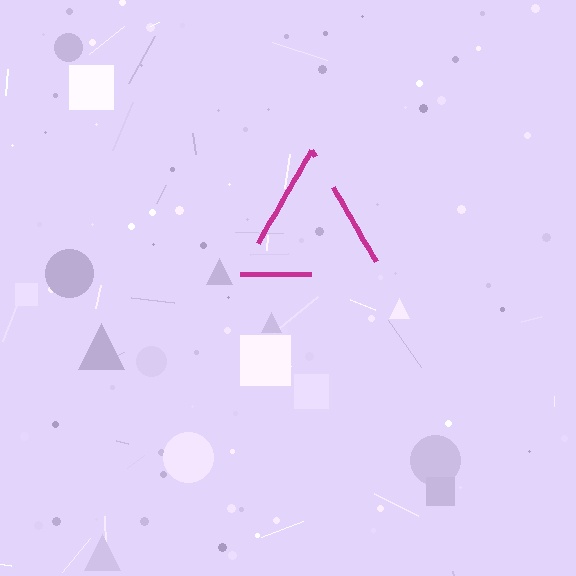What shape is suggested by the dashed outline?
The dashed outline suggests a triangle.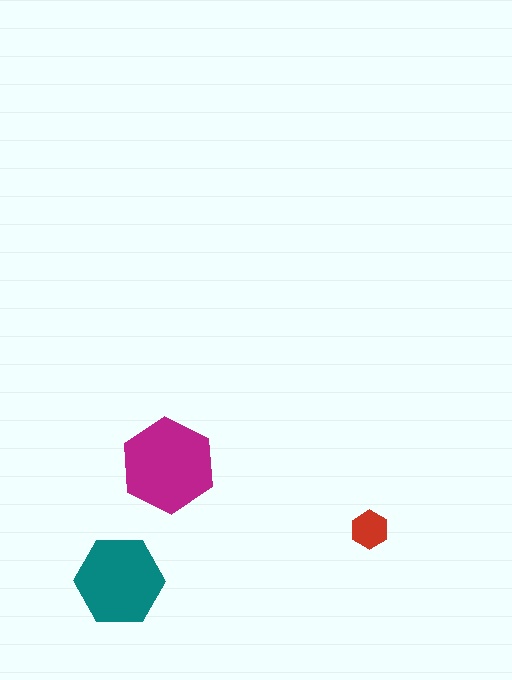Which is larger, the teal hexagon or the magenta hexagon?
The magenta one.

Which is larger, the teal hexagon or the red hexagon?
The teal one.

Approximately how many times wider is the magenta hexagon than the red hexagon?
About 2.5 times wider.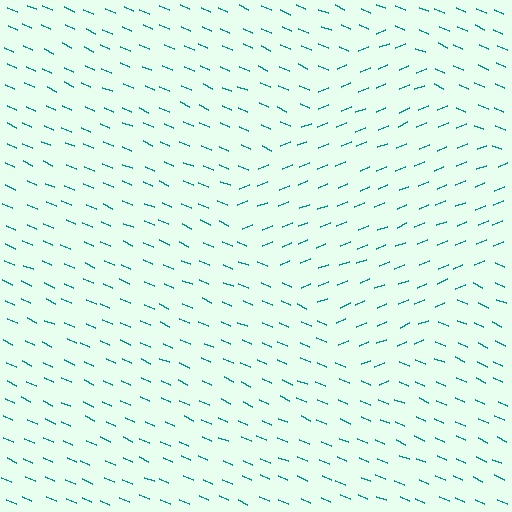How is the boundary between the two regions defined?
The boundary is defined purely by a change in line orientation (approximately 45 degrees difference). All lines are the same color and thickness.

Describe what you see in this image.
The image is filled with small teal line segments. A diamond region in the image has lines oriented differently from the surrounding lines, creating a visible texture boundary.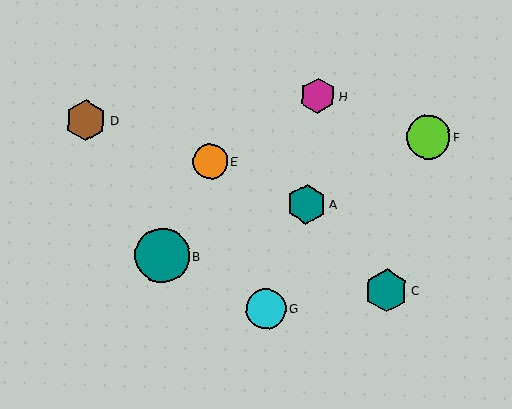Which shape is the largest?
The teal circle (labeled B) is the largest.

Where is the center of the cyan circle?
The center of the cyan circle is at (266, 308).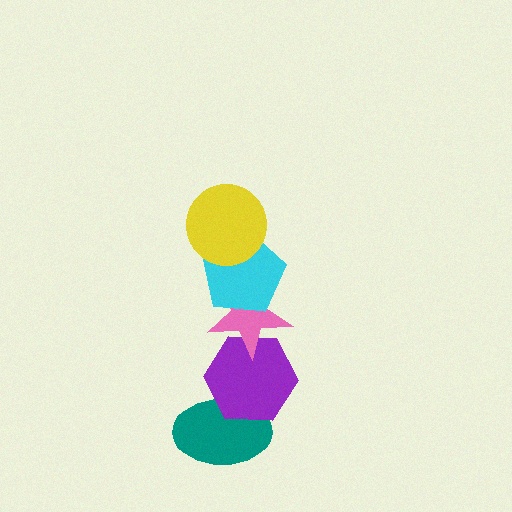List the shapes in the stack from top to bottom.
From top to bottom: the yellow circle, the cyan pentagon, the pink star, the purple hexagon, the teal ellipse.